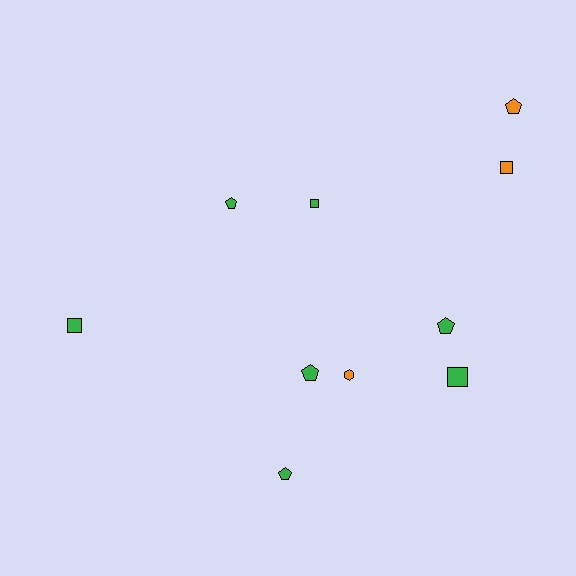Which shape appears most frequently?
Pentagon, with 5 objects.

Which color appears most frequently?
Green, with 7 objects.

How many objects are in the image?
There are 10 objects.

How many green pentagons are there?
There are 4 green pentagons.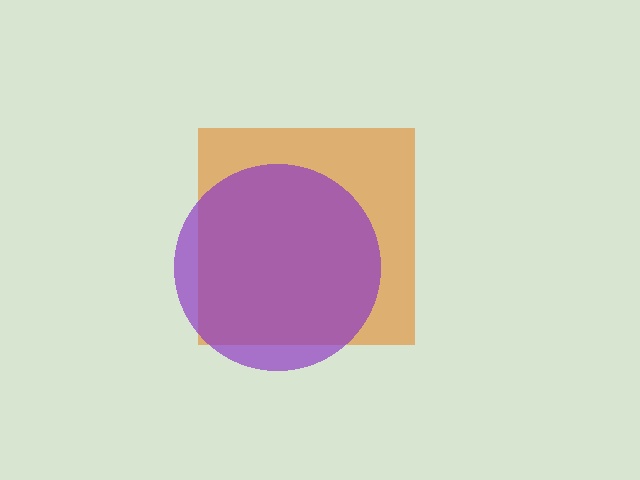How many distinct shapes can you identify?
There are 2 distinct shapes: an orange square, a purple circle.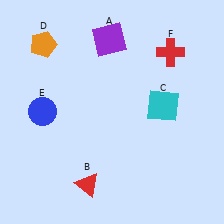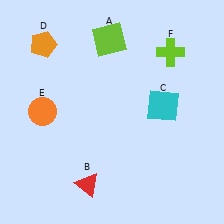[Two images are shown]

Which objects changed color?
A changed from purple to lime. E changed from blue to orange. F changed from red to lime.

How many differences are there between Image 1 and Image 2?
There are 3 differences between the two images.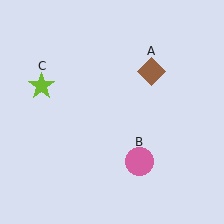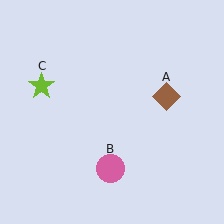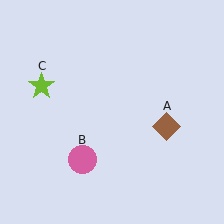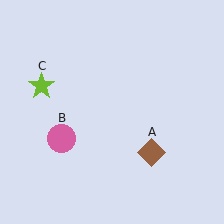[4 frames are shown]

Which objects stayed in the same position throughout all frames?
Lime star (object C) remained stationary.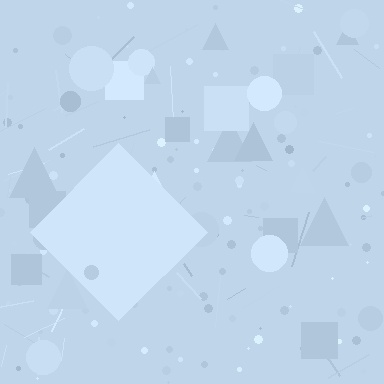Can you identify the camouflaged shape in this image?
The camouflaged shape is a diamond.